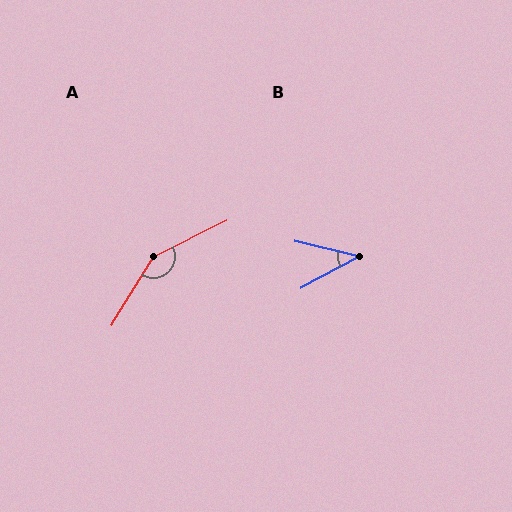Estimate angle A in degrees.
Approximately 148 degrees.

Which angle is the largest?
A, at approximately 148 degrees.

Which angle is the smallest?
B, at approximately 42 degrees.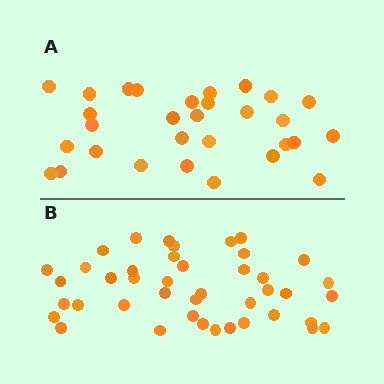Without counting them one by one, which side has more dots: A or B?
Region B (the bottom region) has more dots.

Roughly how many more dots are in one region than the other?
Region B has roughly 12 or so more dots than region A.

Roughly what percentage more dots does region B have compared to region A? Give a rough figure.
About 40% more.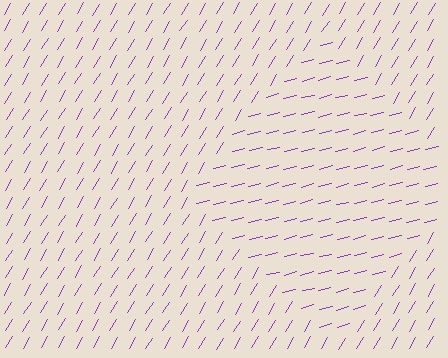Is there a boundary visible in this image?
Yes, there is a texture boundary formed by a change in line orientation.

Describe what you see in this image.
The image is filled with small purple line segments. A diamond region in the image has lines oriented differently from the surrounding lines, creating a visible texture boundary.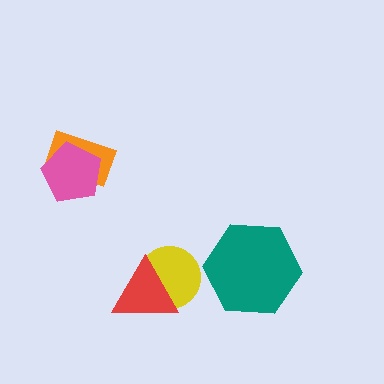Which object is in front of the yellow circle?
The red triangle is in front of the yellow circle.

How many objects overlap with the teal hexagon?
0 objects overlap with the teal hexagon.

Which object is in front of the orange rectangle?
The pink pentagon is in front of the orange rectangle.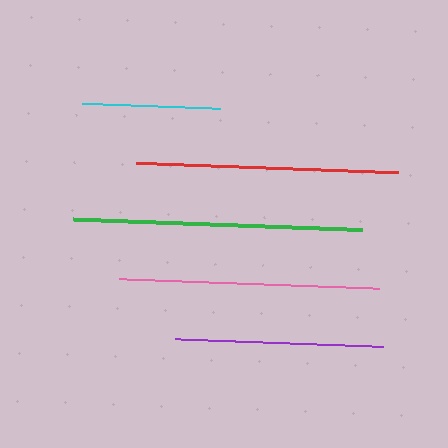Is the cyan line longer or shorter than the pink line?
The pink line is longer than the cyan line.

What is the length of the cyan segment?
The cyan segment is approximately 138 pixels long.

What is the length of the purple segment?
The purple segment is approximately 208 pixels long.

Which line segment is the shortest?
The cyan line is the shortest at approximately 138 pixels.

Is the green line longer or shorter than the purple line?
The green line is longer than the purple line.